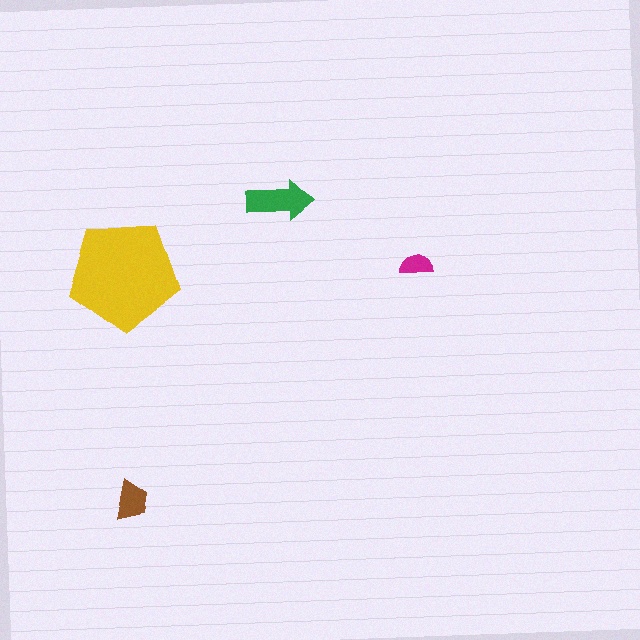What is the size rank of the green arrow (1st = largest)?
2nd.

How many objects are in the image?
There are 4 objects in the image.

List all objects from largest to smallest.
The yellow pentagon, the green arrow, the brown trapezoid, the magenta semicircle.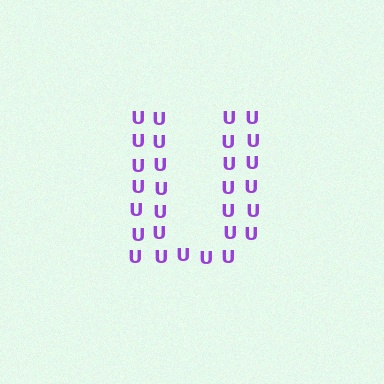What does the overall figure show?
The overall figure shows the letter U.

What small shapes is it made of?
It is made of small letter U's.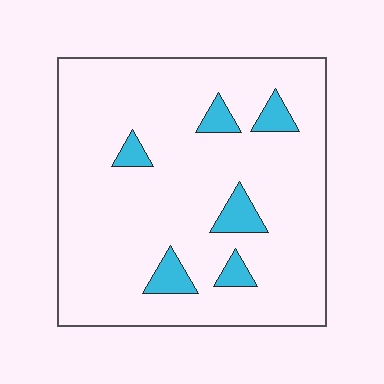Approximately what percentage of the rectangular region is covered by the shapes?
Approximately 10%.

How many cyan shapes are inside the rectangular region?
6.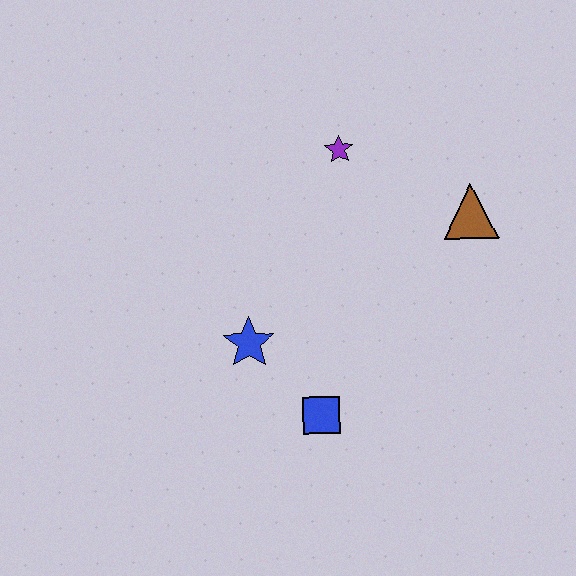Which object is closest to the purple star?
The brown triangle is closest to the purple star.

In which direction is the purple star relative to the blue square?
The purple star is above the blue square.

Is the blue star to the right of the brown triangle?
No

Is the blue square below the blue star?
Yes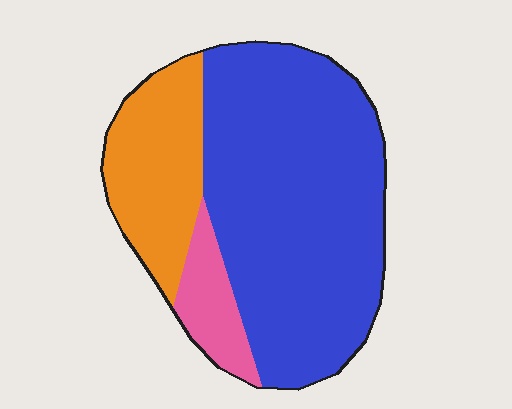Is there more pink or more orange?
Orange.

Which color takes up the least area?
Pink, at roughly 10%.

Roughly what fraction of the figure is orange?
Orange covers around 25% of the figure.